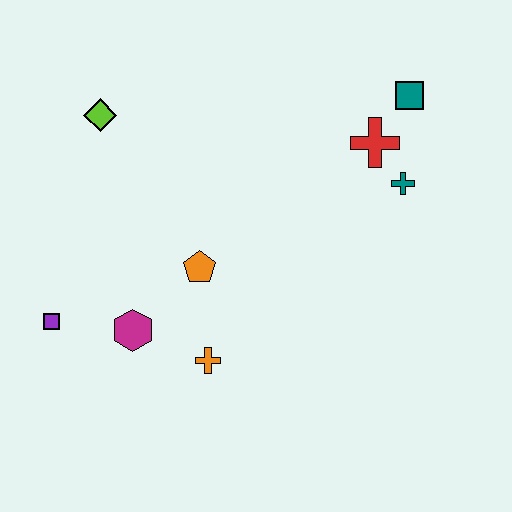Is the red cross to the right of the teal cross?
No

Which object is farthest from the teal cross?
The purple square is farthest from the teal cross.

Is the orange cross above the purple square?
No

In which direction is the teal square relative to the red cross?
The teal square is above the red cross.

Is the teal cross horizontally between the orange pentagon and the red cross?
No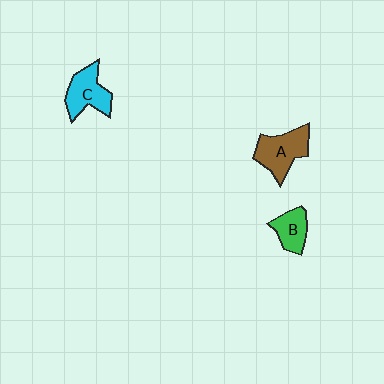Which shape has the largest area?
Shape A (brown).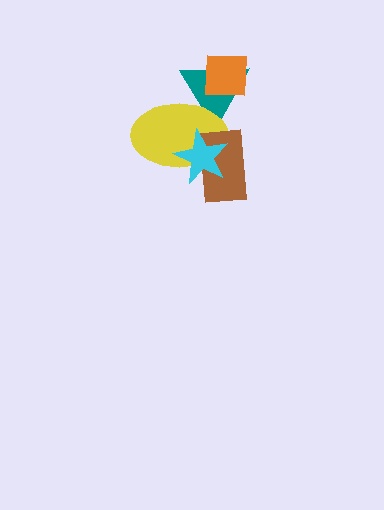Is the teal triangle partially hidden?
Yes, it is partially covered by another shape.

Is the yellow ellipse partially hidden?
Yes, it is partially covered by another shape.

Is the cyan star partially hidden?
No, no other shape covers it.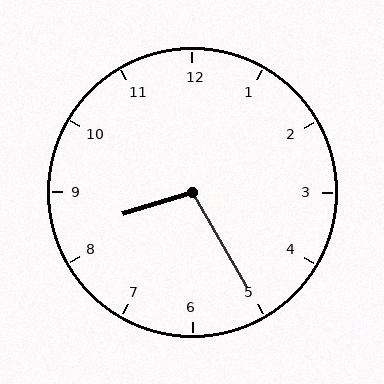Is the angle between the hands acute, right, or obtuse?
It is obtuse.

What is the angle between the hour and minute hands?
Approximately 102 degrees.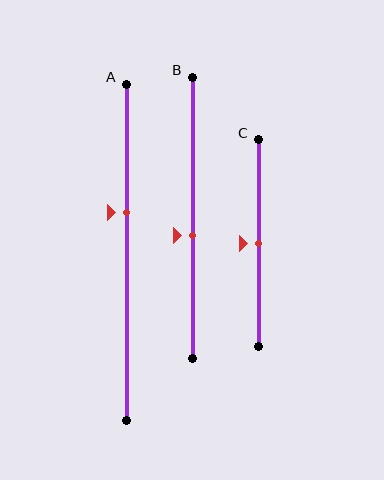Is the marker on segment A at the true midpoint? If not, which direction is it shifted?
No, the marker on segment A is shifted upward by about 12% of the segment length.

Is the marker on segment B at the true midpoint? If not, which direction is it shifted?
No, the marker on segment B is shifted downward by about 6% of the segment length.